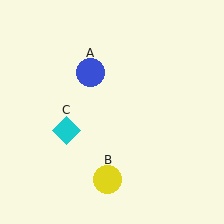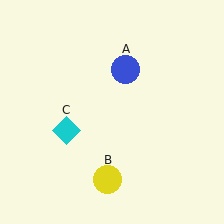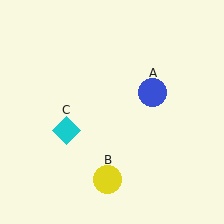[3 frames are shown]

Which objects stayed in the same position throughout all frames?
Yellow circle (object B) and cyan diamond (object C) remained stationary.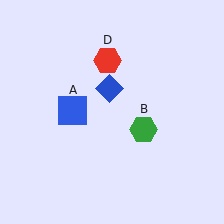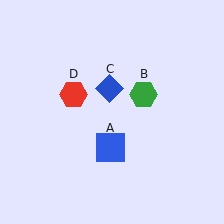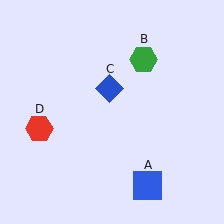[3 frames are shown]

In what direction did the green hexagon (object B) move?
The green hexagon (object B) moved up.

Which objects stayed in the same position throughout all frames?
Blue diamond (object C) remained stationary.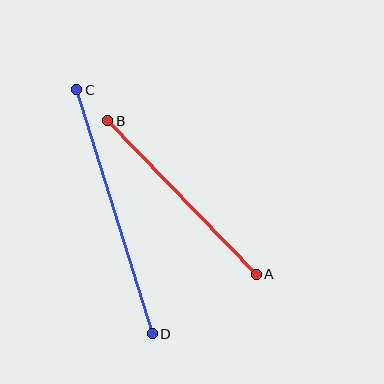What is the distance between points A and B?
The distance is approximately 213 pixels.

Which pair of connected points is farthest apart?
Points C and D are farthest apart.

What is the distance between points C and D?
The distance is approximately 255 pixels.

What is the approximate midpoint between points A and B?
The midpoint is at approximately (182, 198) pixels.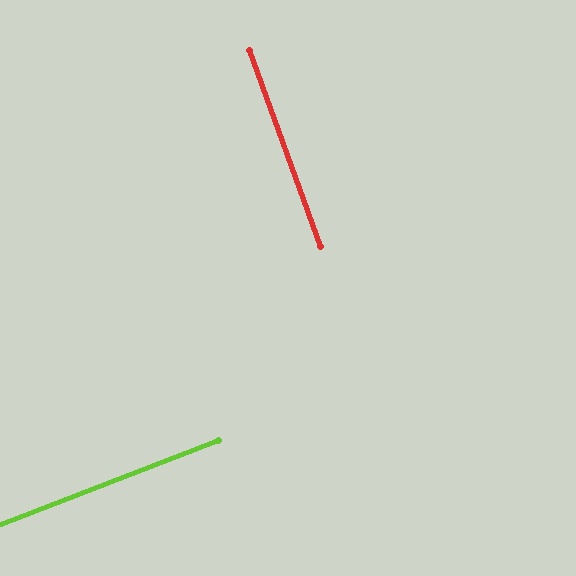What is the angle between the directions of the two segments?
Approximately 89 degrees.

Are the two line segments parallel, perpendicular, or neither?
Perpendicular — they meet at approximately 89°.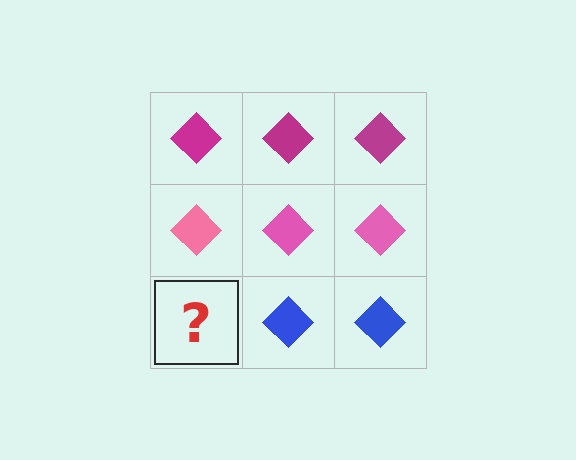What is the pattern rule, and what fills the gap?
The rule is that each row has a consistent color. The gap should be filled with a blue diamond.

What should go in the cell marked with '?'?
The missing cell should contain a blue diamond.